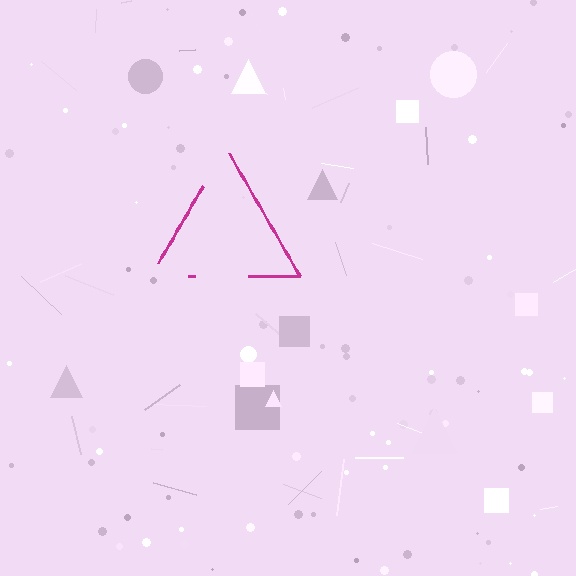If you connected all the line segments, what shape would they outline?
They would outline a triangle.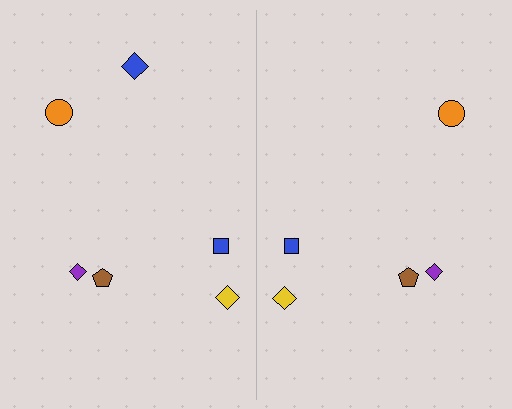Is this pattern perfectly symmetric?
No, the pattern is not perfectly symmetric. A blue diamond is missing from the right side.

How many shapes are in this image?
There are 11 shapes in this image.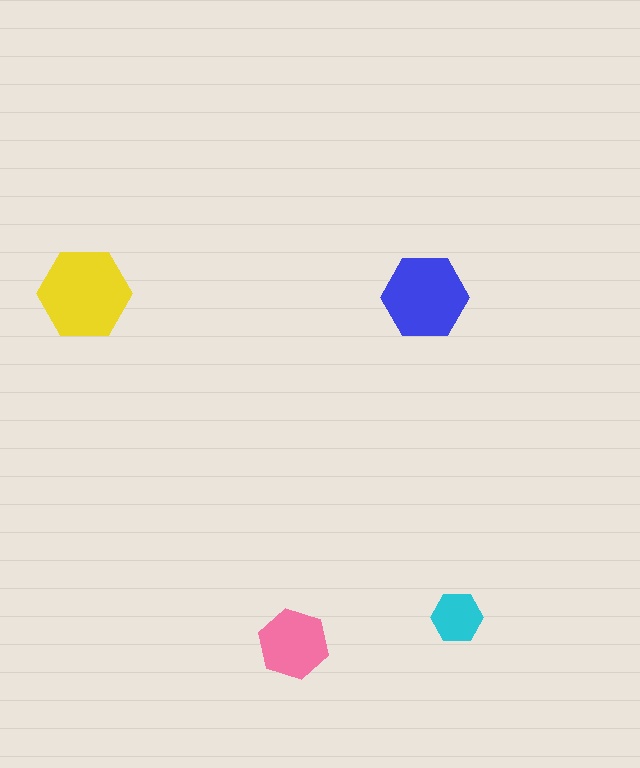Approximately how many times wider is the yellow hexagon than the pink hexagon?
About 1.5 times wider.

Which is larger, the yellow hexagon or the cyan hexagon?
The yellow one.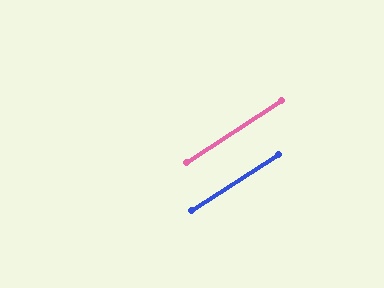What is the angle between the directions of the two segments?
Approximately 1 degree.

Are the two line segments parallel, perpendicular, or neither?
Parallel — their directions differ by only 0.9°.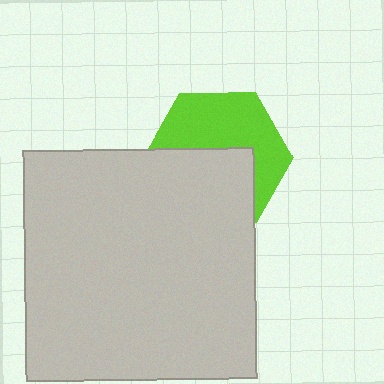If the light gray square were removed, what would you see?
You would see the complete lime hexagon.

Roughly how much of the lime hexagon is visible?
About half of it is visible (roughly 51%).